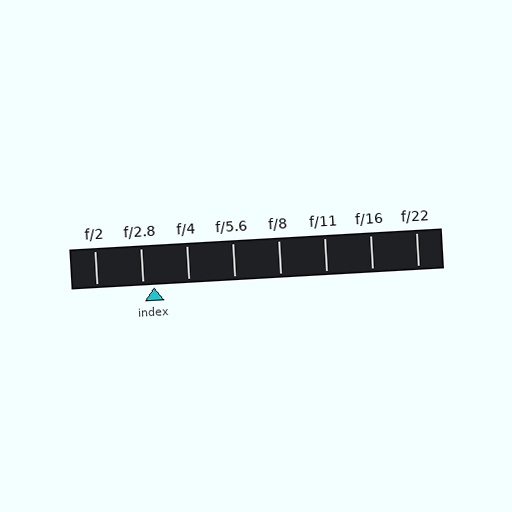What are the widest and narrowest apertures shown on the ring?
The widest aperture shown is f/2 and the narrowest is f/22.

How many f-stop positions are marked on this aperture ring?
There are 8 f-stop positions marked.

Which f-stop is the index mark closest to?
The index mark is closest to f/2.8.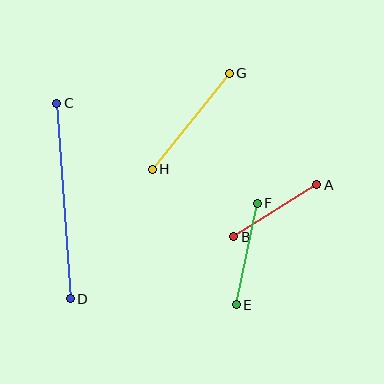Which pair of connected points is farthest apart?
Points C and D are farthest apart.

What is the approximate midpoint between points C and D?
The midpoint is at approximately (63, 201) pixels.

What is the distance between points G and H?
The distance is approximately 123 pixels.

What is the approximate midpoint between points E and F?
The midpoint is at approximately (247, 254) pixels.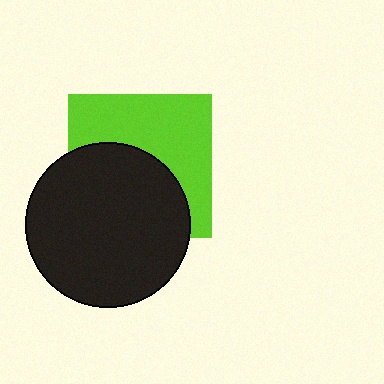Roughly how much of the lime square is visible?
About half of it is visible (roughly 51%).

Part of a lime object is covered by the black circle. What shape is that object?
It is a square.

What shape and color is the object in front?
The object in front is a black circle.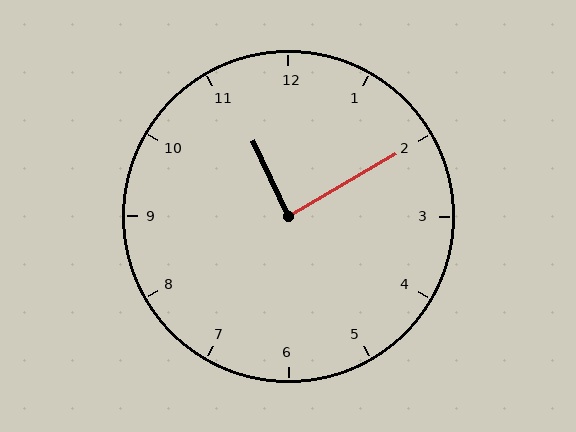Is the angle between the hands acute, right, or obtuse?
It is right.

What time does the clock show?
11:10.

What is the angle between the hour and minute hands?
Approximately 85 degrees.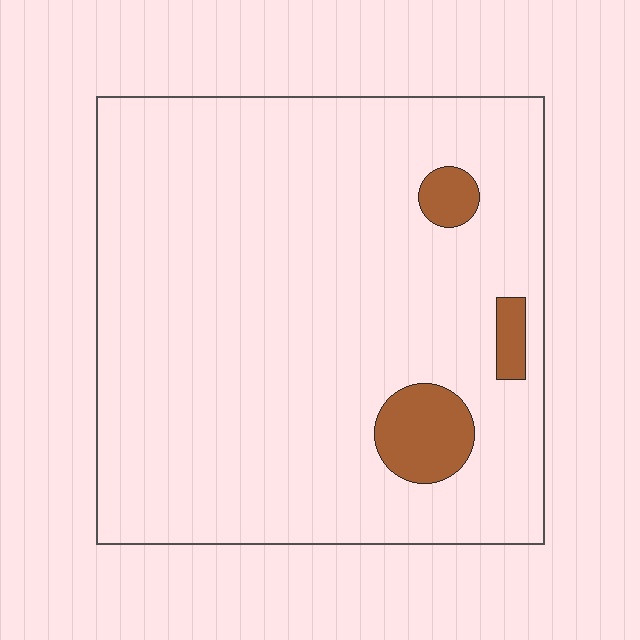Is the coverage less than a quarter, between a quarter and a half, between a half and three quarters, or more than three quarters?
Less than a quarter.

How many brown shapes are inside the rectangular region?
3.